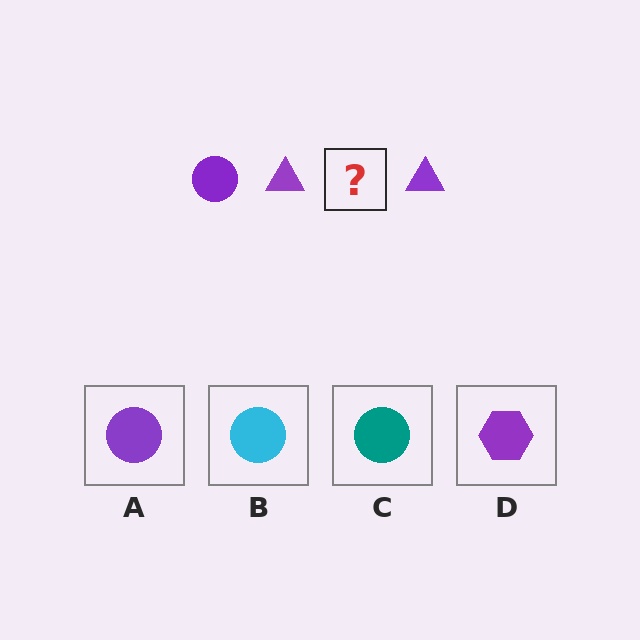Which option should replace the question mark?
Option A.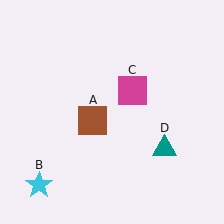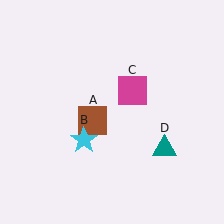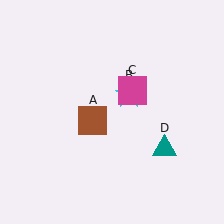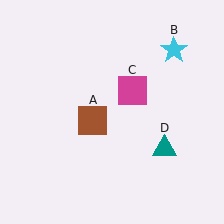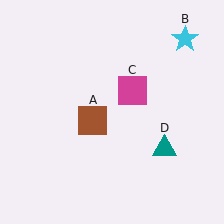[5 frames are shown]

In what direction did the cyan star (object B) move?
The cyan star (object B) moved up and to the right.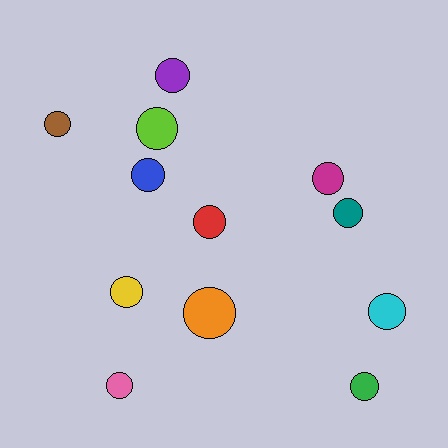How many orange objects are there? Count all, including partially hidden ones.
There is 1 orange object.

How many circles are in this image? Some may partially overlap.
There are 12 circles.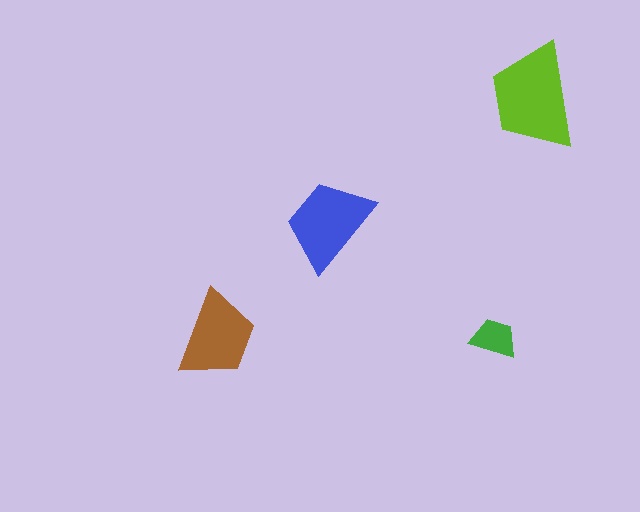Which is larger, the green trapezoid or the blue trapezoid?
The blue one.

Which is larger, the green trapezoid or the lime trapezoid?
The lime one.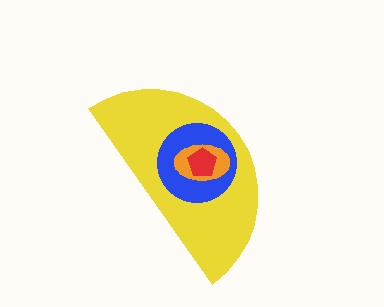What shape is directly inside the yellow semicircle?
The blue circle.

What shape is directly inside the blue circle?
The orange ellipse.